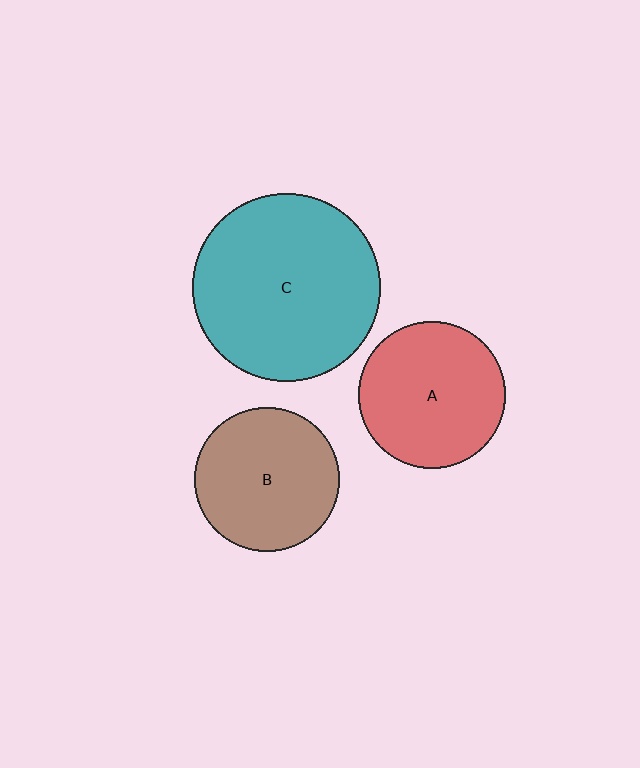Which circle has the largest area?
Circle C (teal).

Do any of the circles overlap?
No, none of the circles overlap.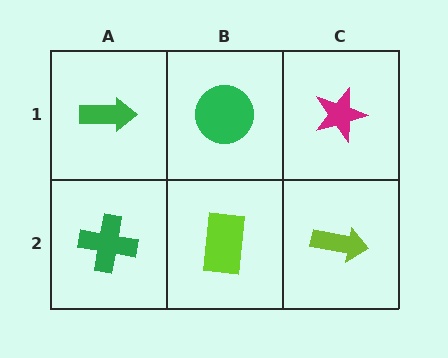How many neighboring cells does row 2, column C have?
2.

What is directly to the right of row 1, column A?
A green circle.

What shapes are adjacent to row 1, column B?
A lime rectangle (row 2, column B), a green arrow (row 1, column A), a magenta star (row 1, column C).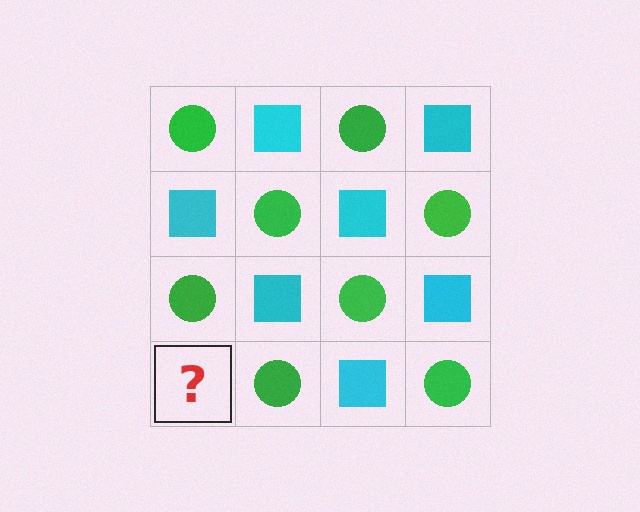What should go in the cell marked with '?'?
The missing cell should contain a cyan square.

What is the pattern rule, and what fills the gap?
The rule is that it alternates green circle and cyan square in a checkerboard pattern. The gap should be filled with a cyan square.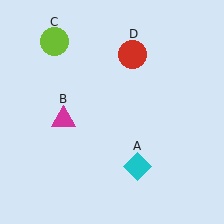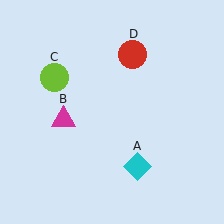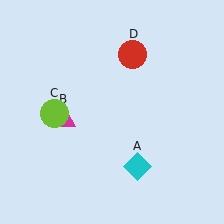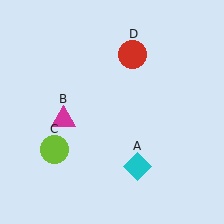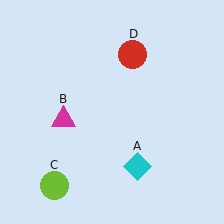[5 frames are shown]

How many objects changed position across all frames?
1 object changed position: lime circle (object C).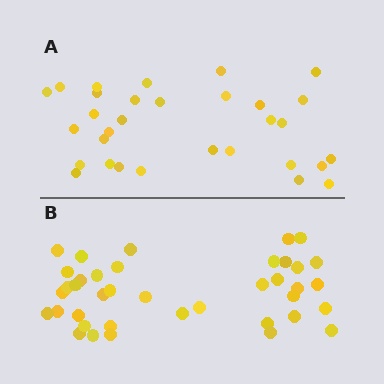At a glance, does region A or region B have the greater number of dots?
Region B (the bottom region) has more dots.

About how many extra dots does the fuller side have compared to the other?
Region B has roughly 8 or so more dots than region A.